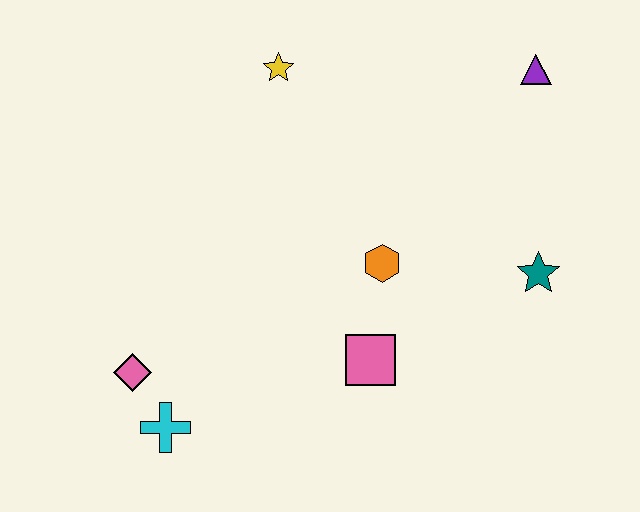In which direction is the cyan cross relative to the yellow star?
The cyan cross is below the yellow star.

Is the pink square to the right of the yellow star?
Yes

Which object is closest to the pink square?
The orange hexagon is closest to the pink square.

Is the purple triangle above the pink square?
Yes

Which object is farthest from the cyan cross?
The purple triangle is farthest from the cyan cross.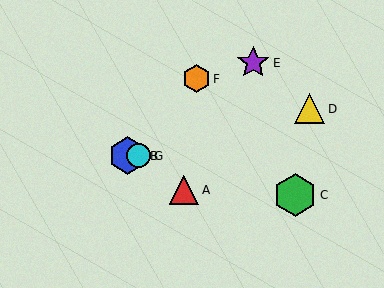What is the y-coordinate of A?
Object A is at y≈190.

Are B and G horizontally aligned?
Yes, both are at y≈156.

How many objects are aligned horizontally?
2 objects (B, G) are aligned horizontally.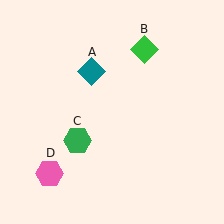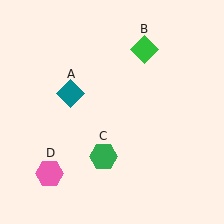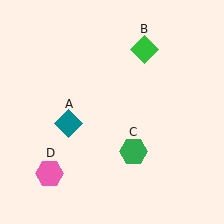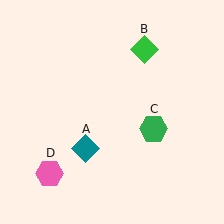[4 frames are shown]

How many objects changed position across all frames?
2 objects changed position: teal diamond (object A), green hexagon (object C).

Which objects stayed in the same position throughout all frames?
Green diamond (object B) and pink hexagon (object D) remained stationary.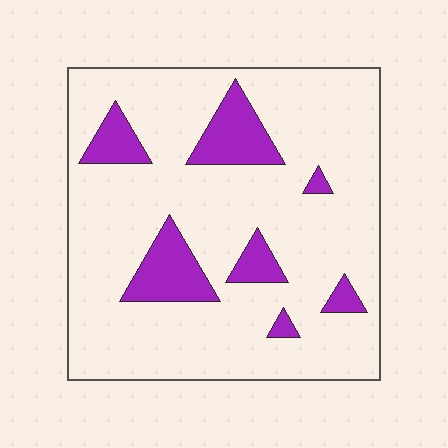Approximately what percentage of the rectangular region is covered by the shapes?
Approximately 15%.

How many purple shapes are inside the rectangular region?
7.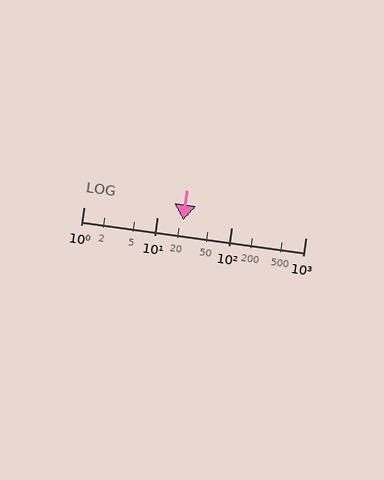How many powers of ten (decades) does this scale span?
The scale spans 3 decades, from 1 to 1000.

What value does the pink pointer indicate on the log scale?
The pointer indicates approximately 22.